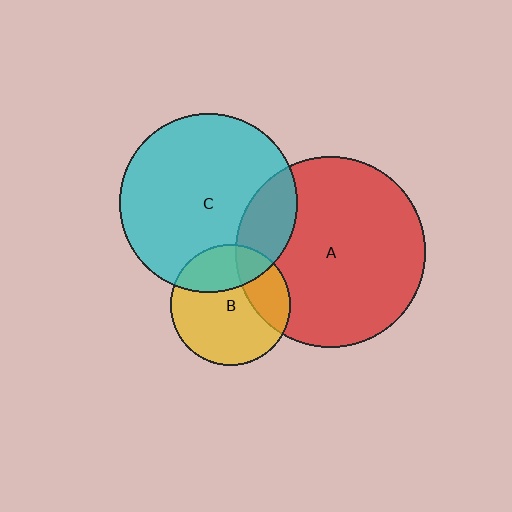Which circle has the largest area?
Circle A (red).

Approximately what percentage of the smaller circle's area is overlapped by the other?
Approximately 25%.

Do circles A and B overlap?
Yes.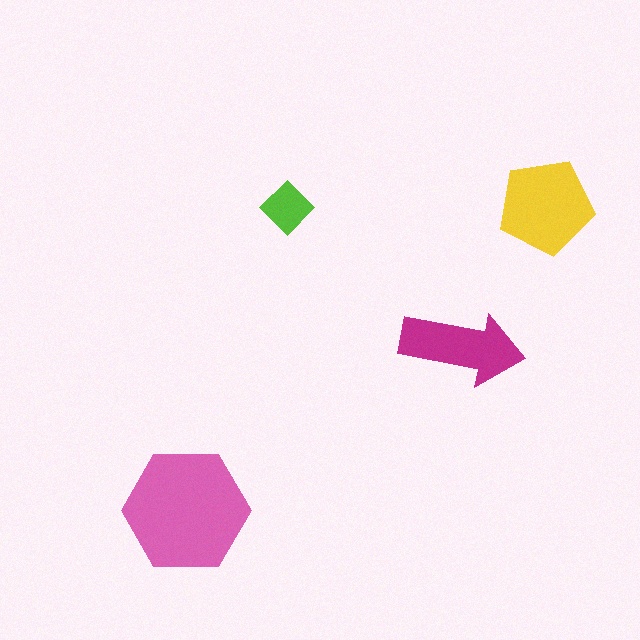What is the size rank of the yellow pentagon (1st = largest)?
2nd.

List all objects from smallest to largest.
The lime diamond, the magenta arrow, the yellow pentagon, the pink hexagon.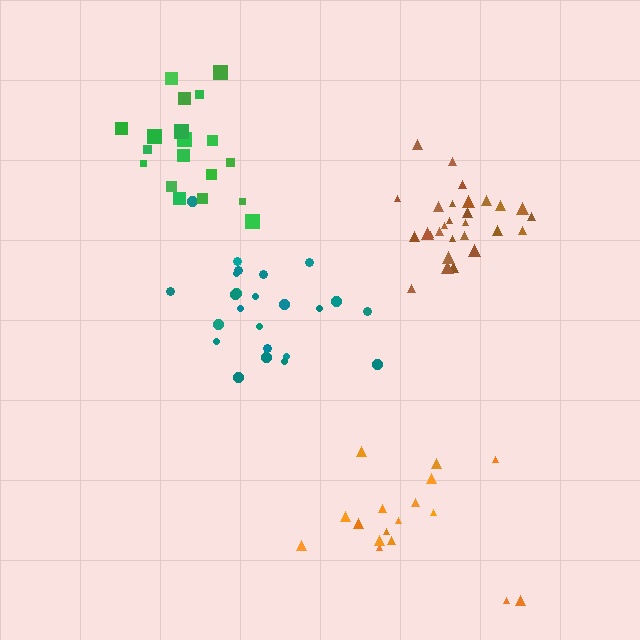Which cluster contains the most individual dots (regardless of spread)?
Brown (28).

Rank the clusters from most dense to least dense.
brown, teal, green, orange.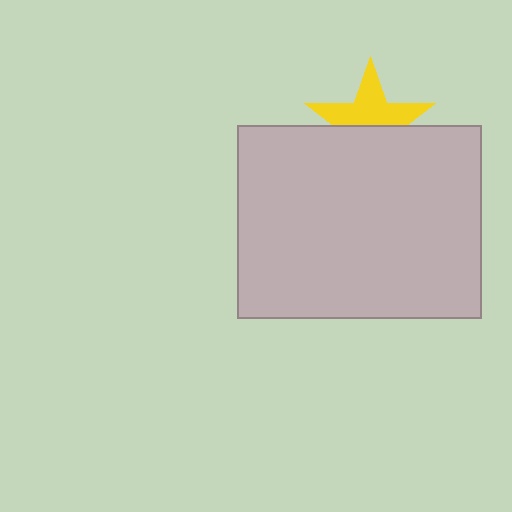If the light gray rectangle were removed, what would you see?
You would see the complete yellow star.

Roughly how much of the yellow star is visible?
About half of it is visible (roughly 54%).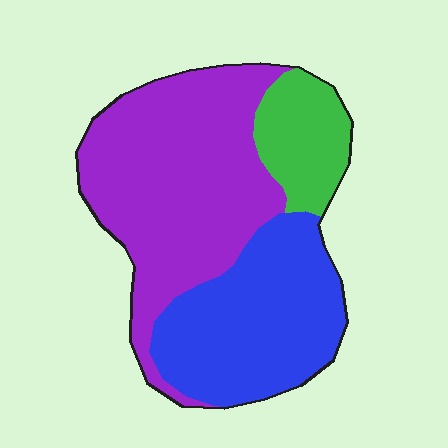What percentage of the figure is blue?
Blue covers around 35% of the figure.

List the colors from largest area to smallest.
From largest to smallest: purple, blue, green.